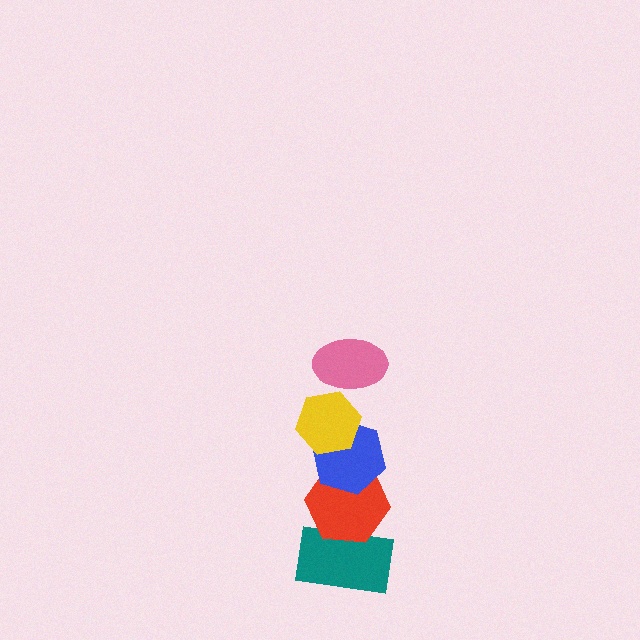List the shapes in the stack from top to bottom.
From top to bottom: the pink ellipse, the yellow hexagon, the blue hexagon, the red hexagon, the teal rectangle.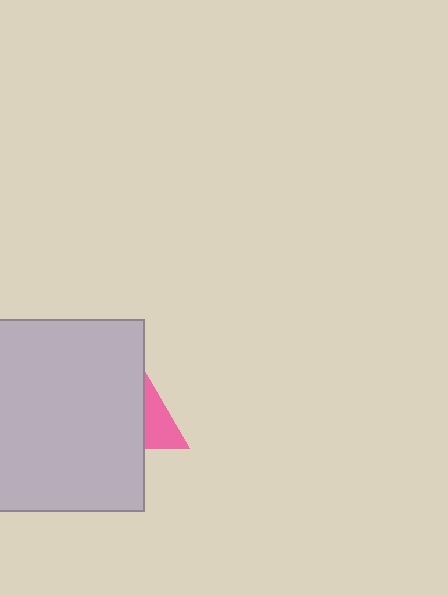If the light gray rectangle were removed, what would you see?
You would see the complete pink triangle.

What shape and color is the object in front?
The object in front is a light gray rectangle.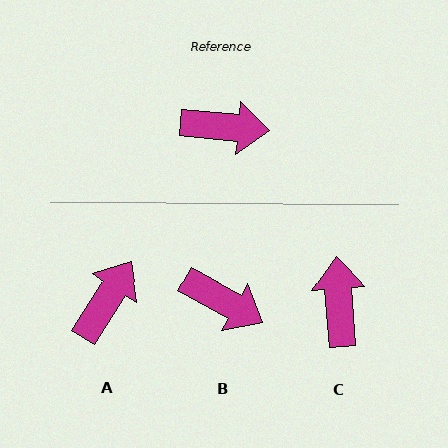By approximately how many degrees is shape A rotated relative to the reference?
Approximately 63 degrees counter-clockwise.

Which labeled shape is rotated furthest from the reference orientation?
C, about 100 degrees away.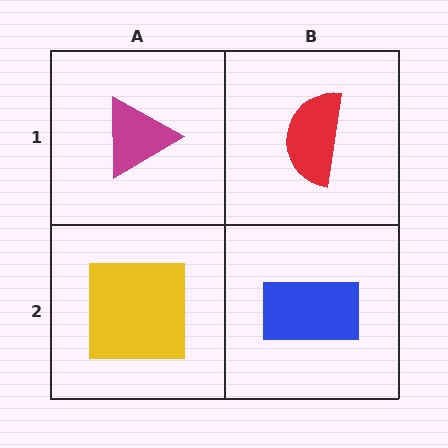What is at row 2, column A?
A yellow square.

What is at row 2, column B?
A blue rectangle.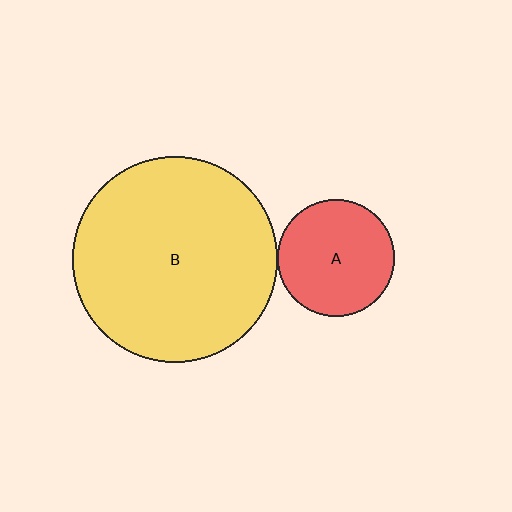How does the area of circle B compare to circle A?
Approximately 3.1 times.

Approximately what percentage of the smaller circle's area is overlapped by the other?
Approximately 5%.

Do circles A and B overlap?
Yes.